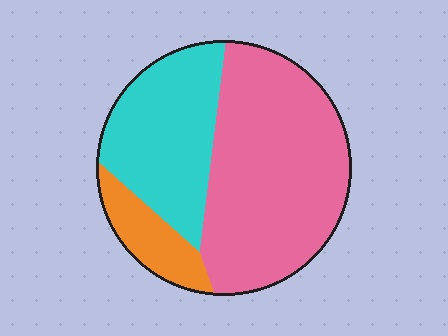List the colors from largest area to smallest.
From largest to smallest: pink, cyan, orange.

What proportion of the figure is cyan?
Cyan takes up about one third (1/3) of the figure.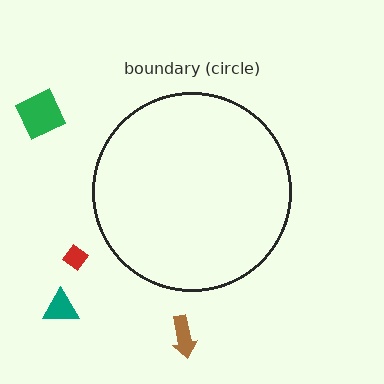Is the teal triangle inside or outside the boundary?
Outside.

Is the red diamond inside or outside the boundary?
Outside.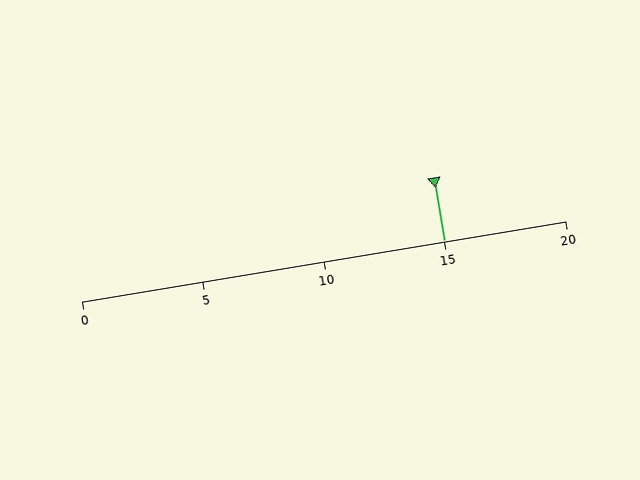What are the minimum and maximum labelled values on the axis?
The axis runs from 0 to 20.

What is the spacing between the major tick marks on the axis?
The major ticks are spaced 5 apart.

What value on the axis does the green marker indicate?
The marker indicates approximately 15.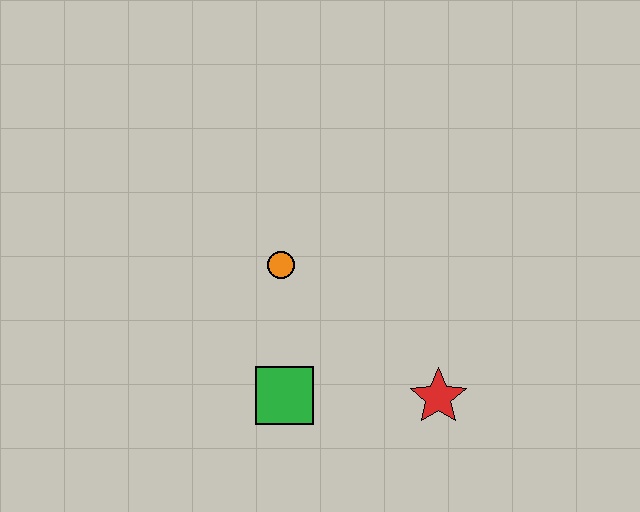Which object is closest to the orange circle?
The green square is closest to the orange circle.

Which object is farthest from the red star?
The orange circle is farthest from the red star.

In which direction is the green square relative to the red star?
The green square is to the left of the red star.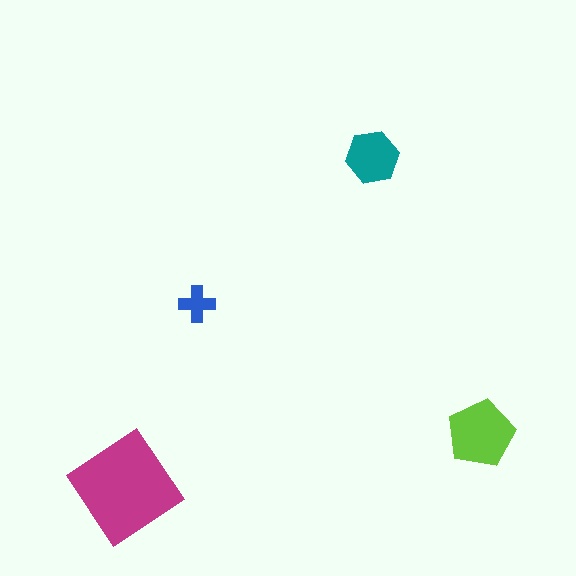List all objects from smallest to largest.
The blue cross, the teal hexagon, the lime pentagon, the magenta diamond.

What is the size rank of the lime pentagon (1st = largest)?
2nd.